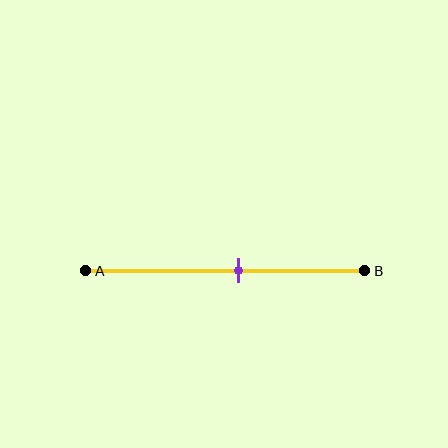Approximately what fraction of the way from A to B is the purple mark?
The purple mark is approximately 55% of the way from A to B.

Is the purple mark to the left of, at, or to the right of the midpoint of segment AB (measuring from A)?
The purple mark is to the right of the midpoint of segment AB.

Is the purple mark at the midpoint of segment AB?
No, the mark is at about 55% from A, not at the 50% midpoint.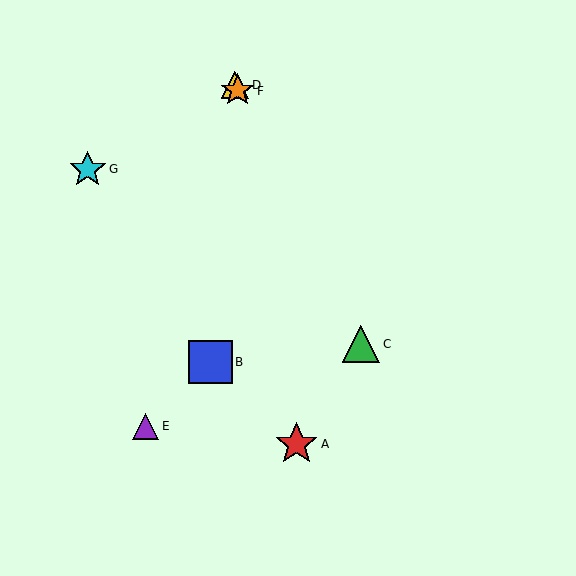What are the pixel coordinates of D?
Object D is at (235, 85).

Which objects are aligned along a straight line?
Objects C, D, F are aligned along a straight line.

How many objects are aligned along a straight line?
3 objects (C, D, F) are aligned along a straight line.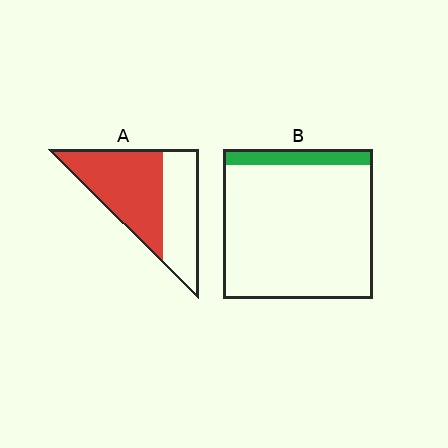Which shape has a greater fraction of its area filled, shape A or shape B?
Shape A.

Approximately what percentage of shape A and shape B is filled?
A is approximately 60% and B is approximately 10%.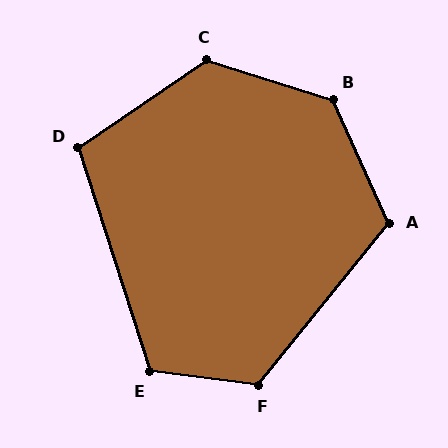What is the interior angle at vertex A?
Approximately 117 degrees (obtuse).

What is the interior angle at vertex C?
Approximately 128 degrees (obtuse).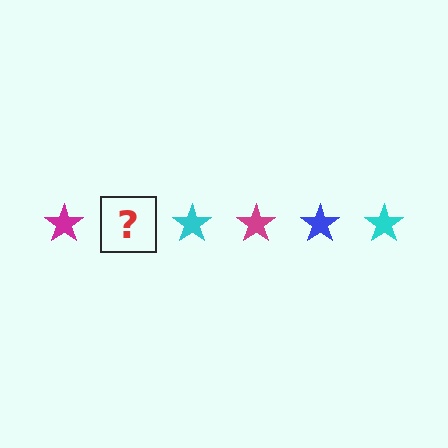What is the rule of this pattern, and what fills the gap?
The rule is that the pattern cycles through magenta, blue, cyan stars. The gap should be filled with a blue star.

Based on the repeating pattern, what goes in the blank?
The blank should be a blue star.